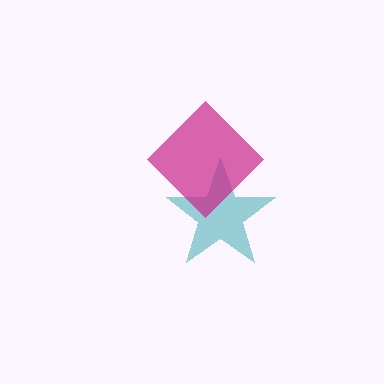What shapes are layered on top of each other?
The layered shapes are: a teal star, a magenta diamond.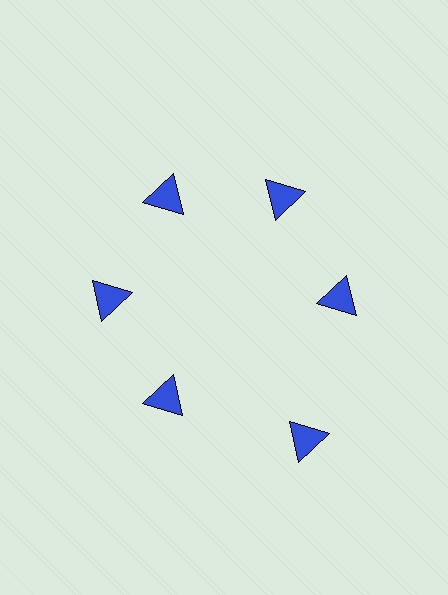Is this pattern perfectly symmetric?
No. The 6 blue triangles are arranged in a ring, but one element near the 5 o'clock position is pushed outward from the center, breaking the 6-fold rotational symmetry.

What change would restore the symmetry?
The symmetry would be restored by moving it inward, back onto the ring so that all 6 triangles sit at equal angles and equal distance from the center.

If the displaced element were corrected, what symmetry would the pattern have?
It would have 6-fold rotational symmetry — the pattern would map onto itself every 60 degrees.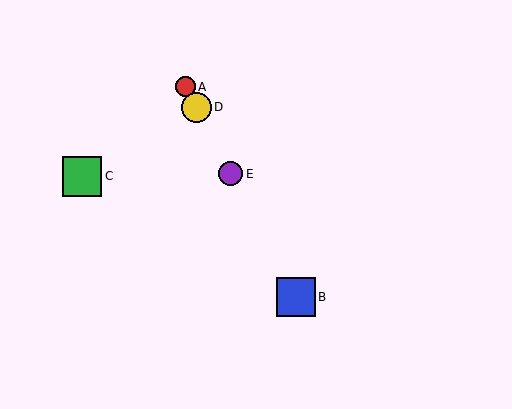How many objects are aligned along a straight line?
4 objects (A, B, D, E) are aligned along a straight line.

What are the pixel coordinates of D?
Object D is at (196, 107).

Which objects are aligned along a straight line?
Objects A, B, D, E are aligned along a straight line.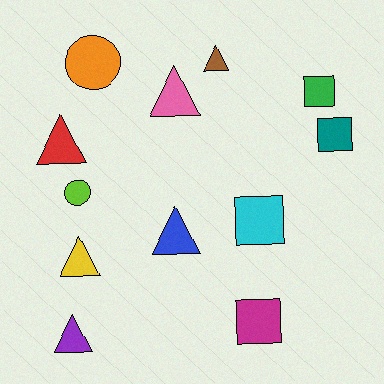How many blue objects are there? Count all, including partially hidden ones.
There is 1 blue object.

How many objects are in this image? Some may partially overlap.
There are 12 objects.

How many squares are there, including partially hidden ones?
There are 4 squares.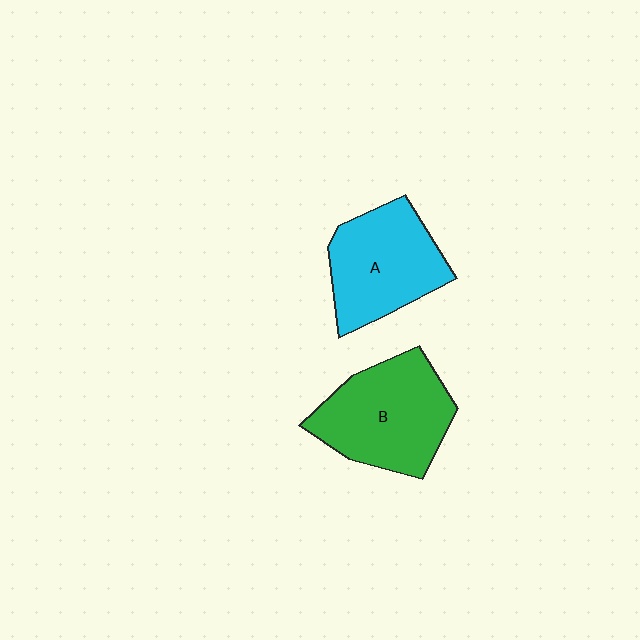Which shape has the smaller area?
Shape A (cyan).